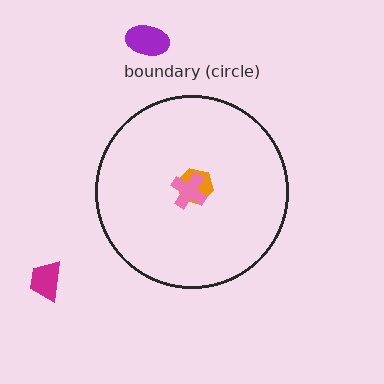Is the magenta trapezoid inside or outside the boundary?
Outside.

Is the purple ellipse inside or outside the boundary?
Outside.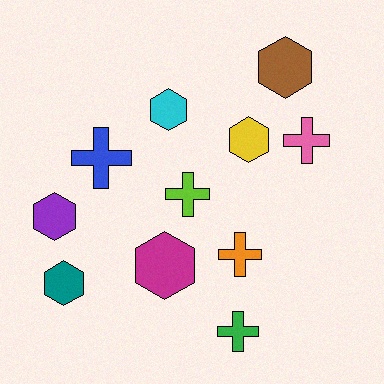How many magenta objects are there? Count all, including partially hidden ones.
There is 1 magenta object.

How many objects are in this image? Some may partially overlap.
There are 11 objects.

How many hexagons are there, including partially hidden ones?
There are 6 hexagons.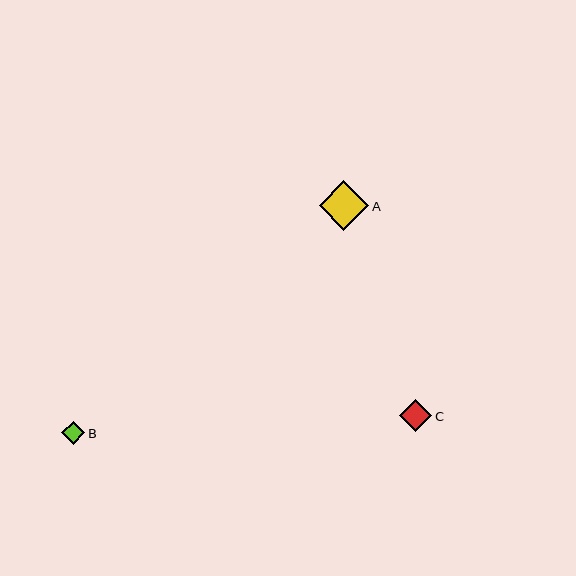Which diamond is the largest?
Diamond A is the largest with a size of approximately 50 pixels.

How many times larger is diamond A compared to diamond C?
Diamond A is approximately 1.5 times the size of diamond C.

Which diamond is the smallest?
Diamond B is the smallest with a size of approximately 23 pixels.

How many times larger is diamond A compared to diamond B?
Diamond A is approximately 2.2 times the size of diamond B.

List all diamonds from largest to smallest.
From largest to smallest: A, C, B.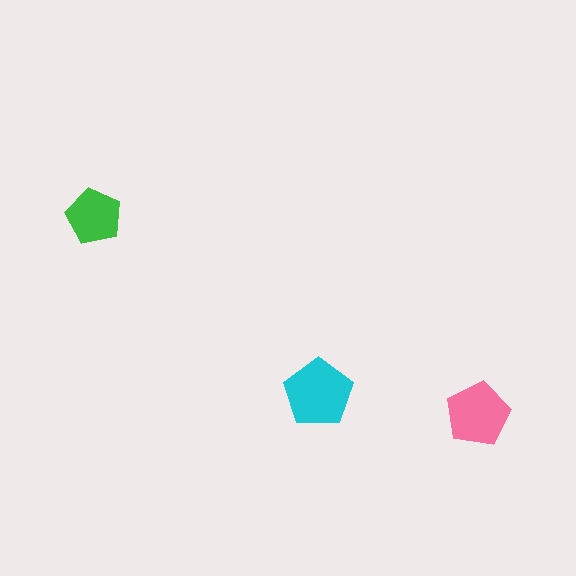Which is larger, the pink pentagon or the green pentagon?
The pink one.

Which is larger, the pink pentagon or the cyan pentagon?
The cyan one.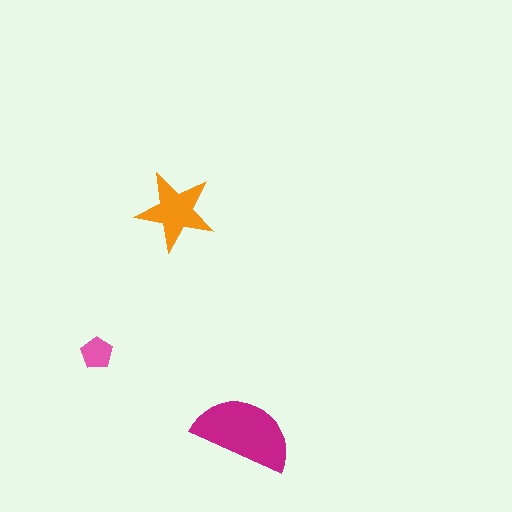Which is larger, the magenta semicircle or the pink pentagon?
The magenta semicircle.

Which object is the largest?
The magenta semicircle.